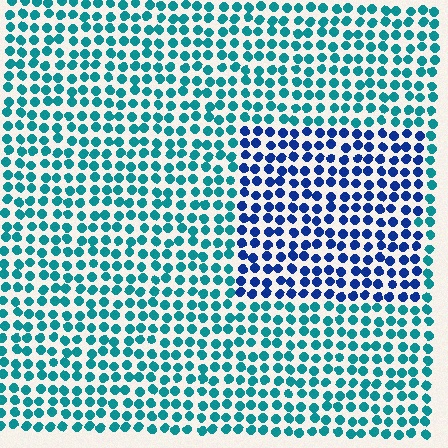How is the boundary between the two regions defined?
The boundary is defined purely by a slight shift in hue (about 44 degrees). Spacing, size, and orientation are identical on both sides.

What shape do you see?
I see a rectangle.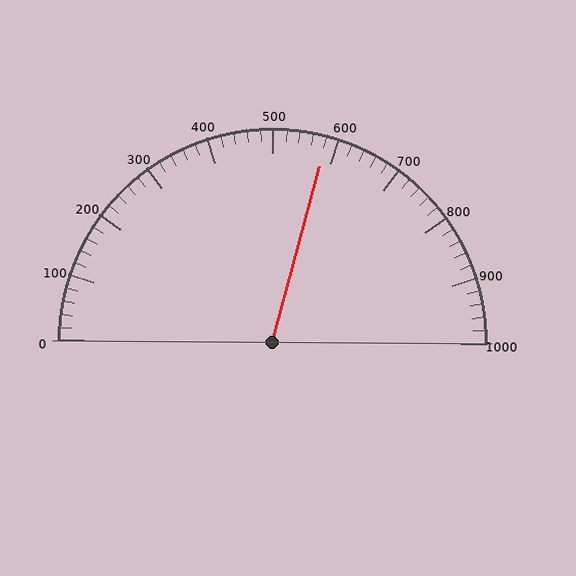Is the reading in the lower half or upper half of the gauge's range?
The reading is in the upper half of the range (0 to 1000).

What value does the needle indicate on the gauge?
The needle indicates approximately 580.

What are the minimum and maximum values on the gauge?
The gauge ranges from 0 to 1000.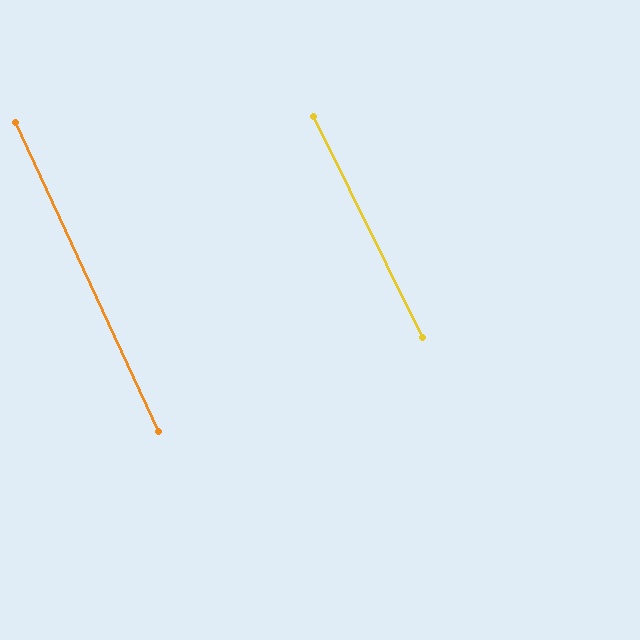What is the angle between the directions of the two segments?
Approximately 1 degree.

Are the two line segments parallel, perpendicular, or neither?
Parallel — their directions differ by only 1.4°.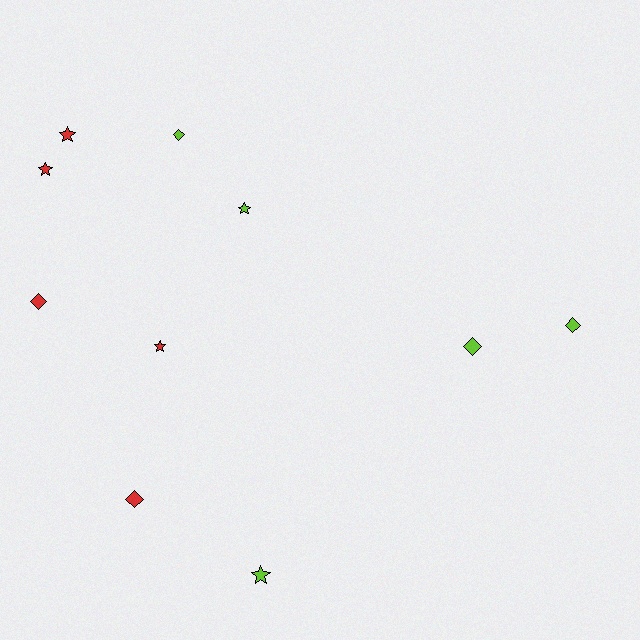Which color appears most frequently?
Red, with 5 objects.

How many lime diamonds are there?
There are 3 lime diamonds.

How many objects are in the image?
There are 10 objects.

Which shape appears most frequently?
Diamond, with 5 objects.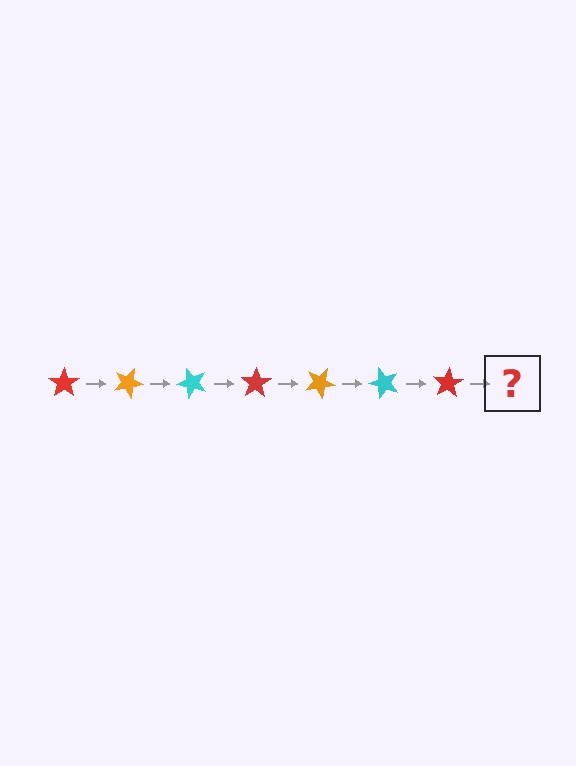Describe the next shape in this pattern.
It should be an orange star, rotated 175 degrees from the start.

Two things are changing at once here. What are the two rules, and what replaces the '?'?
The two rules are that it rotates 25 degrees each step and the color cycles through red, orange, and cyan. The '?' should be an orange star, rotated 175 degrees from the start.